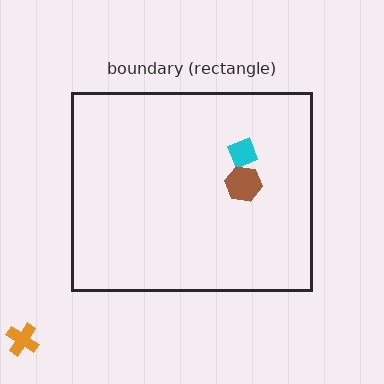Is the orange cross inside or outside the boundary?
Outside.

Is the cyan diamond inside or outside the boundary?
Inside.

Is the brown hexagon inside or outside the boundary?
Inside.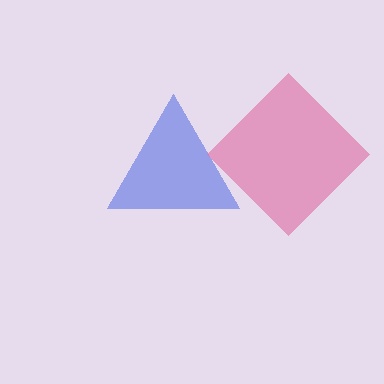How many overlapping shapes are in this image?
There are 2 overlapping shapes in the image.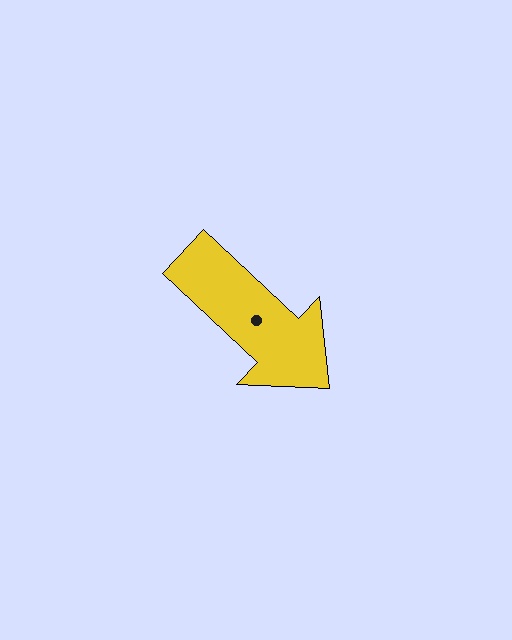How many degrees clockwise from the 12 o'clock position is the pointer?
Approximately 133 degrees.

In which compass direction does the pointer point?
Southeast.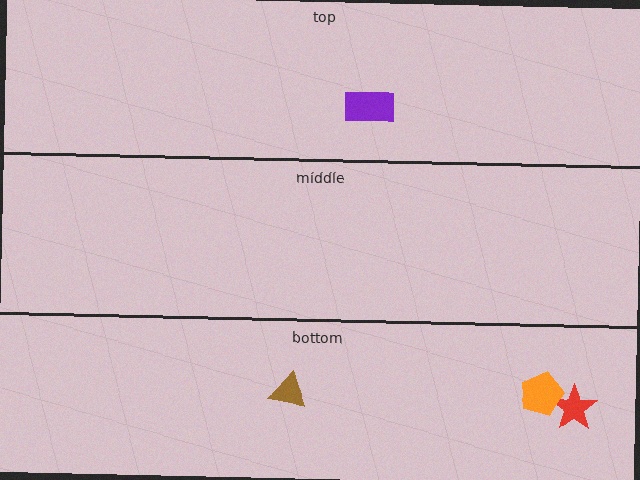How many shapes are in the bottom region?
3.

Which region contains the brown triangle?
The bottom region.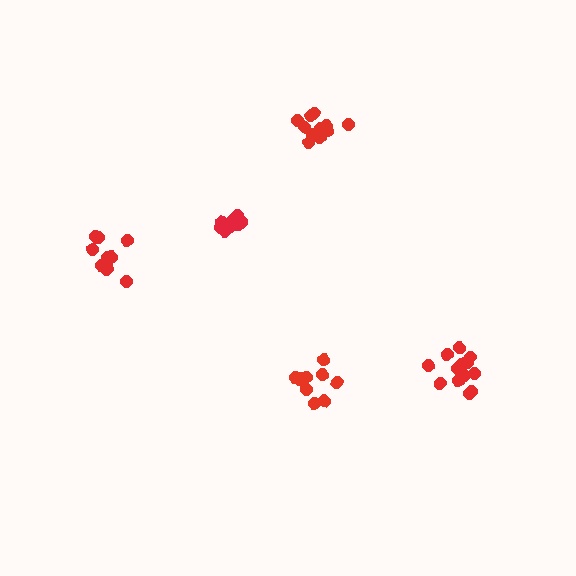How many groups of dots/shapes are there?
There are 5 groups.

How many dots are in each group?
Group 1: 10 dots, Group 2: 14 dots, Group 3: 9 dots, Group 4: 11 dots, Group 5: 11 dots (55 total).